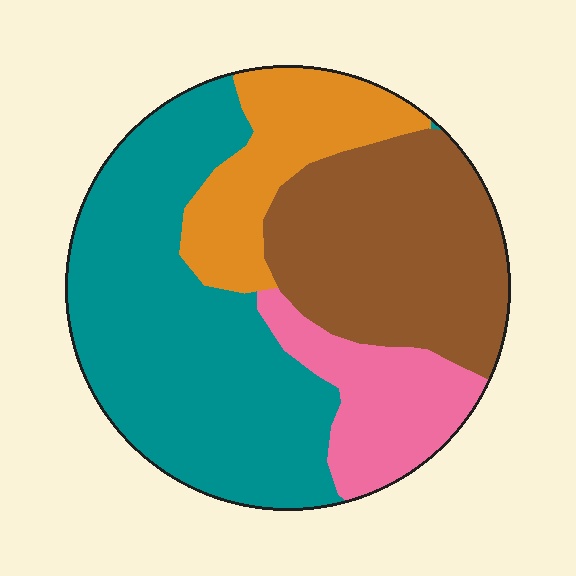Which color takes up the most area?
Teal, at roughly 45%.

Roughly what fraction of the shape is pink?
Pink covers roughly 15% of the shape.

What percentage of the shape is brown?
Brown takes up about one quarter (1/4) of the shape.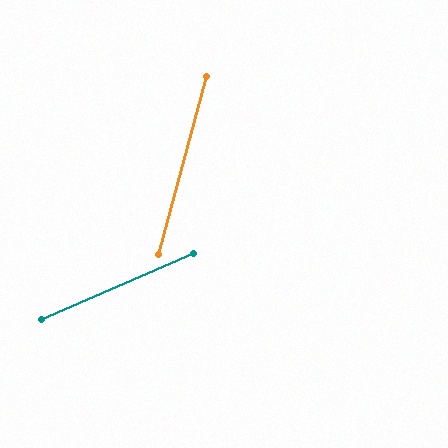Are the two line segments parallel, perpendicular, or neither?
Neither parallel nor perpendicular — they differ by about 51°.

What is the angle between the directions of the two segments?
Approximately 51 degrees.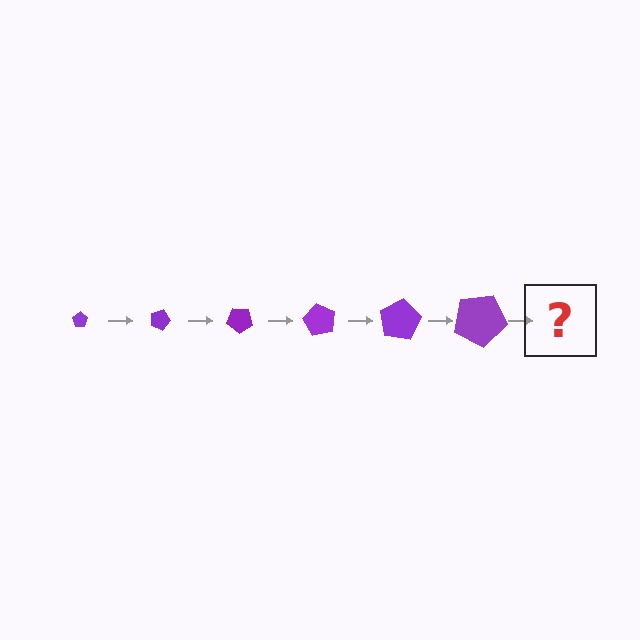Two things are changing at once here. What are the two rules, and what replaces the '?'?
The two rules are that the pentagon grows larger each step and it rotates 20 degrees each step. The '?' should be a pentagon, larger than the previous one and rotated 120 degrees from the start.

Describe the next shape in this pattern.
It should be a pentagon, larger than the previous one and rotated 120 degrees from the start.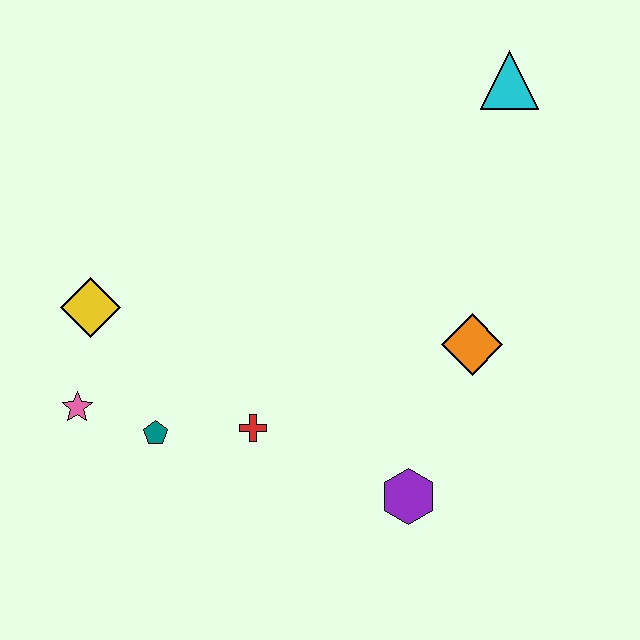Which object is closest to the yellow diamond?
The pink star is closest to the yellow diamond.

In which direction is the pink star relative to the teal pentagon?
The pink star is to the left of the teal pentagon.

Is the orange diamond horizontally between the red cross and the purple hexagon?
No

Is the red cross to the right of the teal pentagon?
Yes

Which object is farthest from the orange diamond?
The pink star is farthest from the orange diamond.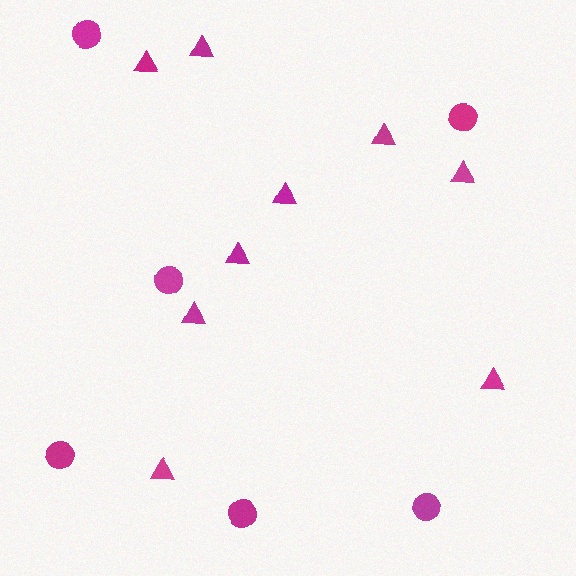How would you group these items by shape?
There are 2 groups: one group of triangles (9) and one group of circles (6).